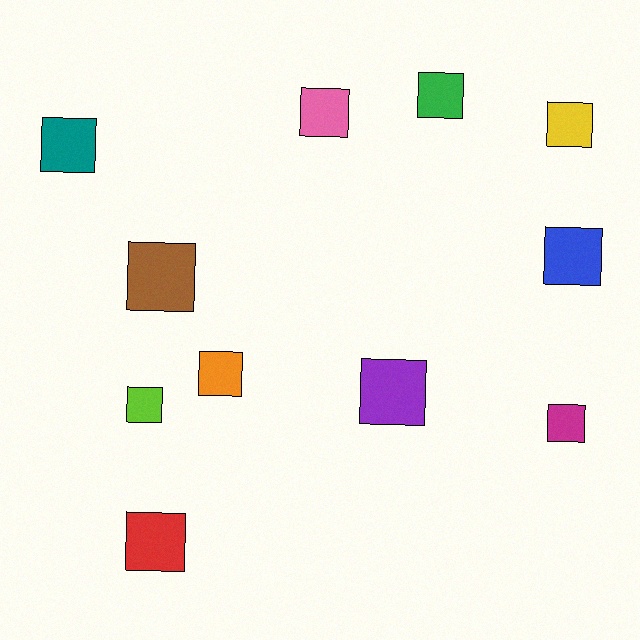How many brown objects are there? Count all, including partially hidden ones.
There is 1 brown object.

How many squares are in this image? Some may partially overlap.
There are 11 squares.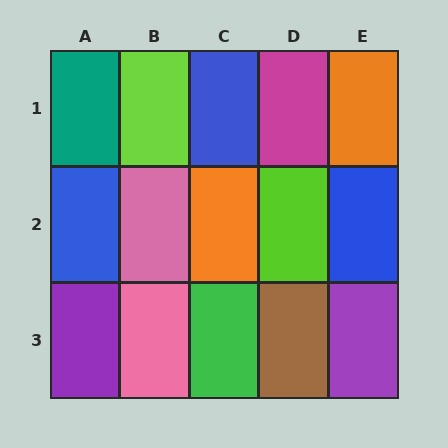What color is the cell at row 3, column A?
Purple.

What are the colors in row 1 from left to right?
Teal, lime, blue, magenta, orange.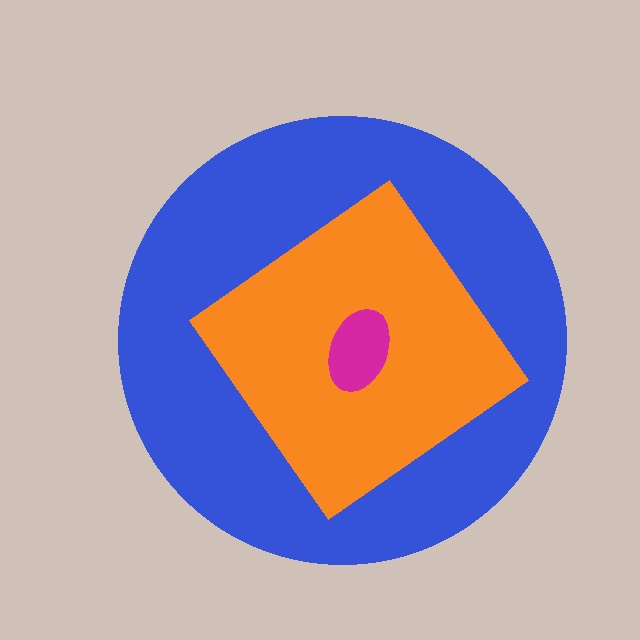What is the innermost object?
The magenta ellipse.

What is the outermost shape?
The blue circle.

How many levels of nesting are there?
3.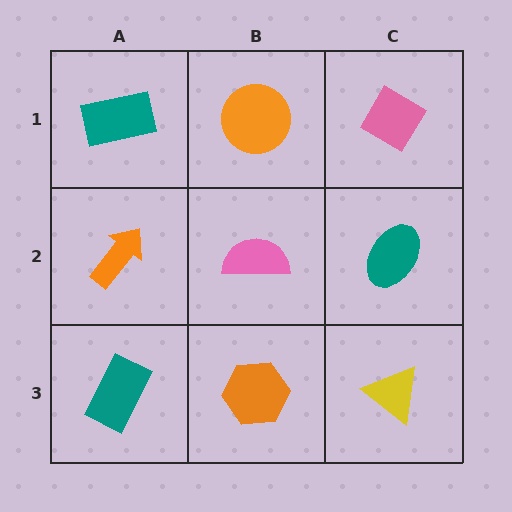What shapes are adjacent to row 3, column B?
A pink semicircle (row 2, column B), a teal rectangle (row 3, column A), a yellow triangle (row 3, column C).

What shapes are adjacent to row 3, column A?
An orange arrow (row 2, column A), an orange hexagon (row 3, column B).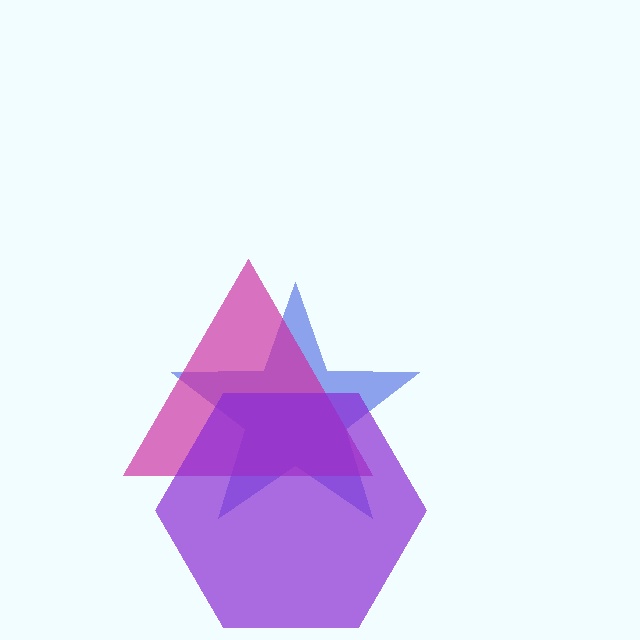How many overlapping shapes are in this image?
There are 3 overlapping shapes in the image.